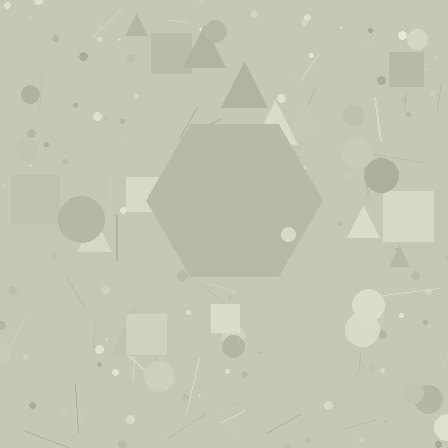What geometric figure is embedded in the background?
A hexagon is embedded in the background.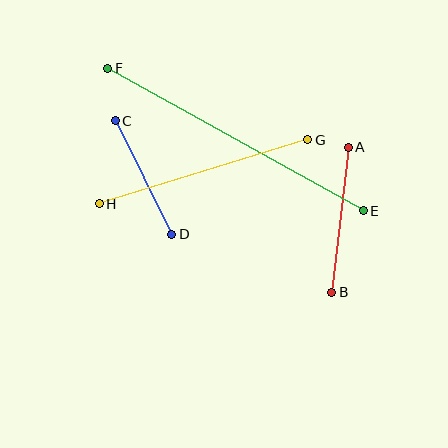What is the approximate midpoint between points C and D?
The midpoint is at approximately (143, 178) pixels.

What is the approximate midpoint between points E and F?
The midpoint is at approximately (236, 139) pixels.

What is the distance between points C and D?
The distance is approximately 127 pixels.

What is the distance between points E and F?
The distance is approximately 293 pixels.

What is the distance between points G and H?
The distance is approximately 218 pixels.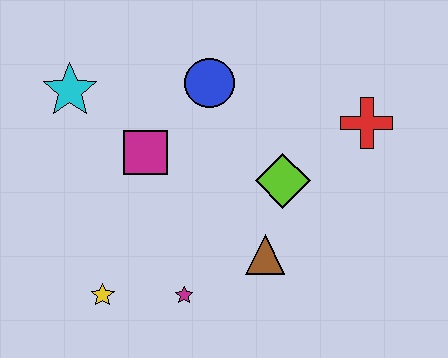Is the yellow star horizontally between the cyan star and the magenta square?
Yes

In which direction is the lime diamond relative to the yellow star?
The lime diamond is to the right of the yellow star.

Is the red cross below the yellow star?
No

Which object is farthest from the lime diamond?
The cyan star is farthest from the lime diamond.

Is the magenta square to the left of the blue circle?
Yes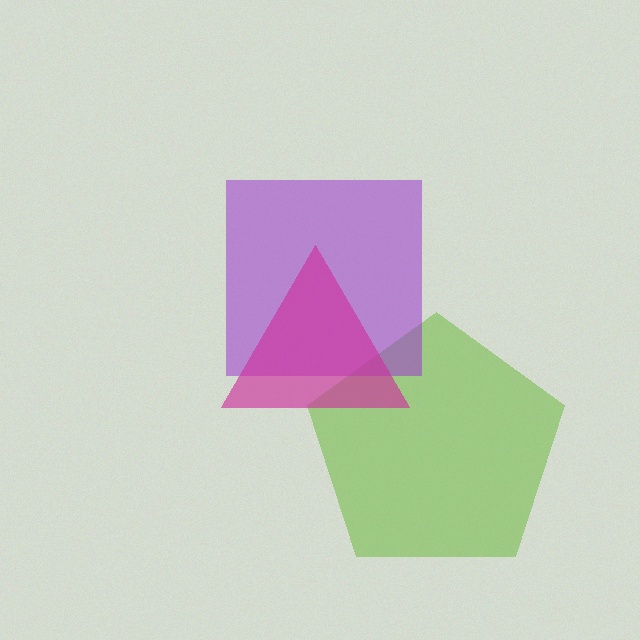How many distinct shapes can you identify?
There are 3 distinct shapes: a lime pentagon, a purple square, a magenta triangle.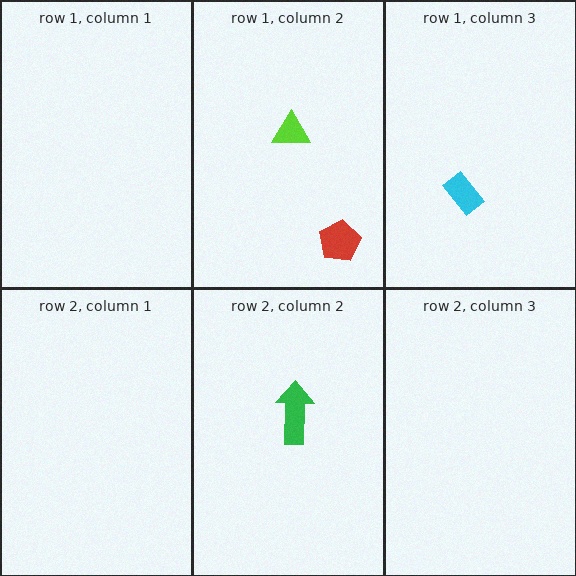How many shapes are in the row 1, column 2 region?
2.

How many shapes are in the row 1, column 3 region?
1.